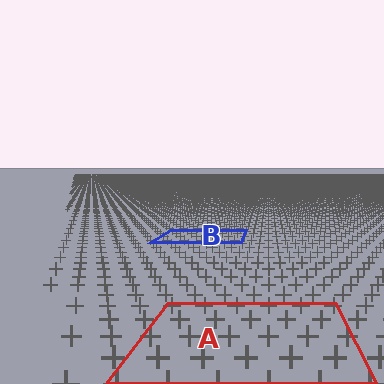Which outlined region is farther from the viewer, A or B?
Region B is farther from the viewer — the texture elements inside it appear smaller and more densely packed.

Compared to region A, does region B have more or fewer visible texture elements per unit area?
Region B has more texture elements per unit area — they are packed more densely because it is farther away.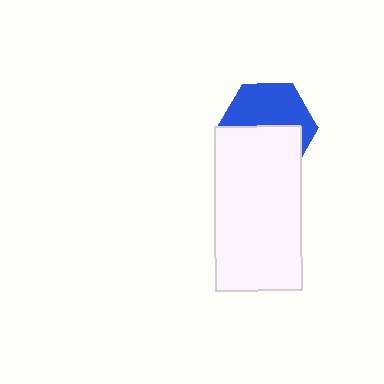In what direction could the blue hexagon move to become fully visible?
The blue hexagon could move up. That would shift it out from behind the white rectangle entirely.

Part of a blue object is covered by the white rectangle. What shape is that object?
It is a hexagon.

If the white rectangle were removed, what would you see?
You would see the complete blue hexagon.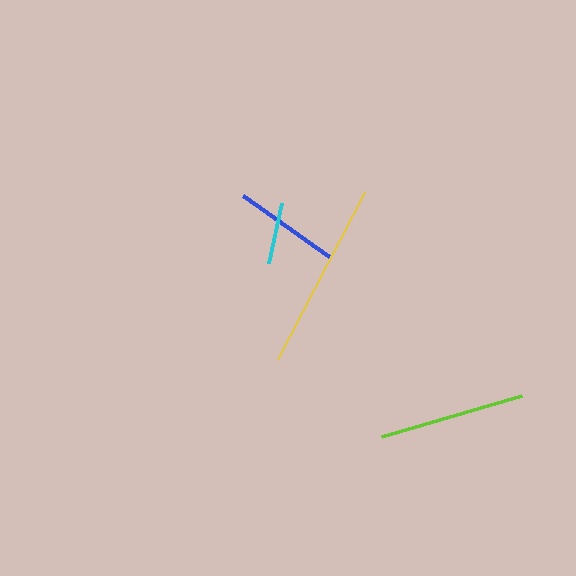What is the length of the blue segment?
The blue segment is approximately 106 pixels long.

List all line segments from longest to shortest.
From longest to shortest: yellow, lime, blue, cyan.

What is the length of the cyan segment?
The cyan segment is approximately 61 pixels long.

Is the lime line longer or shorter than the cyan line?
The lime line is longer than the cyan line.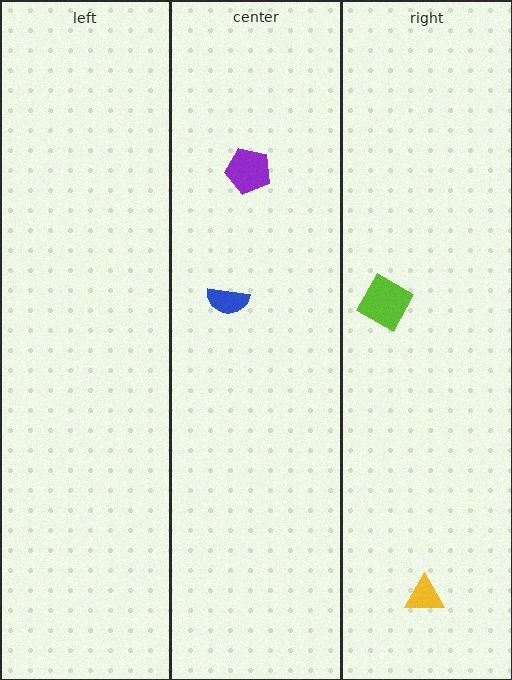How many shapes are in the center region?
2.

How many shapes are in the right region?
2.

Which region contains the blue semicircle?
The center region.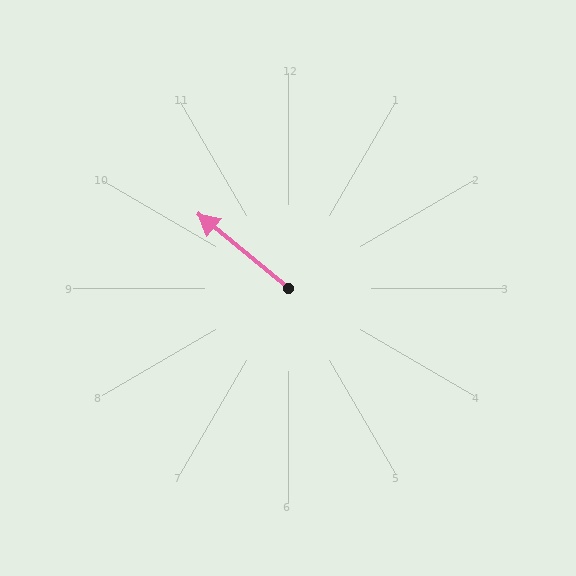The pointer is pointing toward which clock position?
Roughly 10 o'clock.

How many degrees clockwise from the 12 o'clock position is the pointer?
Approximately 309 degrees.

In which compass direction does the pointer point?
Northwest.